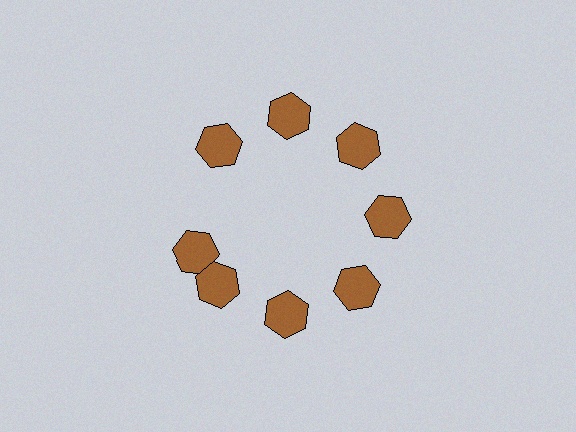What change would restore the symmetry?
The symmetry would be restored by rotating it back into even spacing with its neighbors so that all 8 hexagons sit at equal angles and equal distance from the center.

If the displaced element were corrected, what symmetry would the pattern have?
It would have 8-fold rotational symmetry — the pattern would map onto itself every 45 degrees.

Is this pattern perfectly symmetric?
No. The 8 brown hexagons are arranged in a ring, but one element near the 9 o'clock position is rotated out of alignment along the ring, breaking the 8-fold rotational symmetry.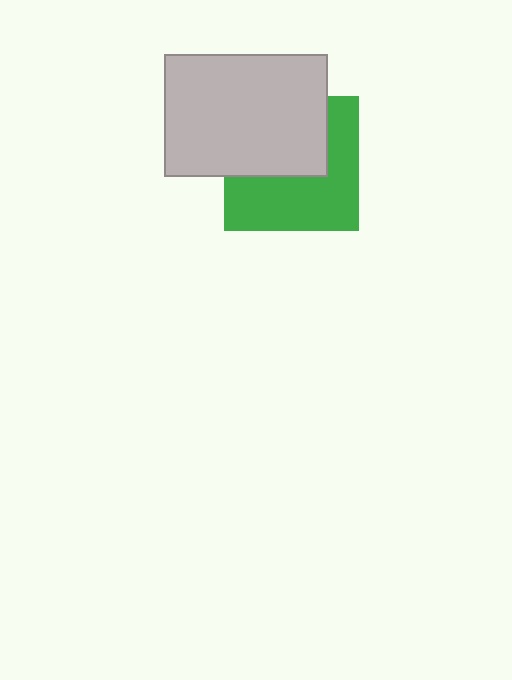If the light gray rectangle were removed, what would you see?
You would see the complete green square.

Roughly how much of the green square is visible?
About half of it is visible (roughly 54%).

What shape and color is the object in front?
The object in front is a light gray rectangle.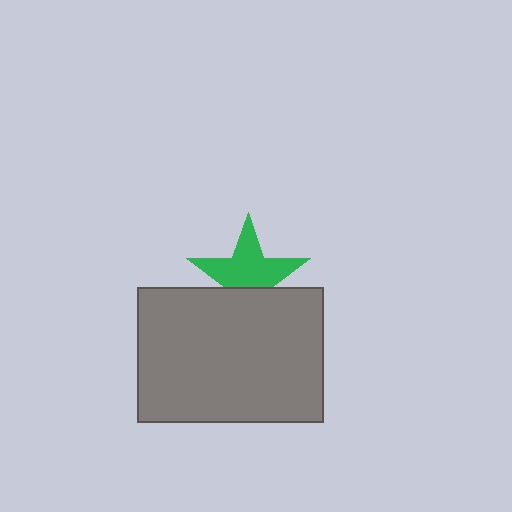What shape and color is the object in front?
The object in front is a gray rectangle.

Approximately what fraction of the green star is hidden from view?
Roughly 35% of the green star is hidden behind the gray rectangle.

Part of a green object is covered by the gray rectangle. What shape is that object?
It is a star.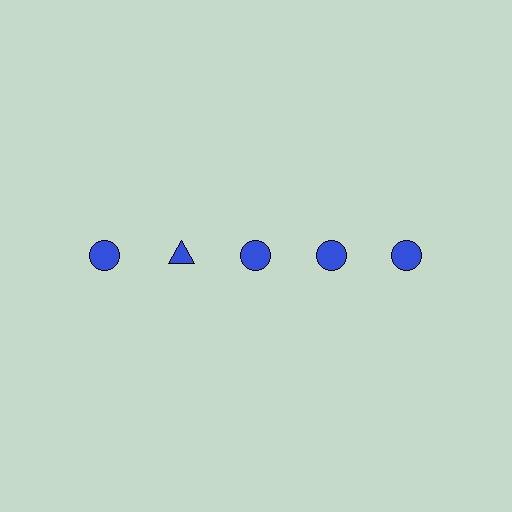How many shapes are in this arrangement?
There are 5 shapes arranged in a grid pattern.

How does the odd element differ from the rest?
It has a different shape: triangle instead of circle.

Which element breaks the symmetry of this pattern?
The blue triangle in the top row, second from left column breaks the symmetry. All other shapes are blue circles.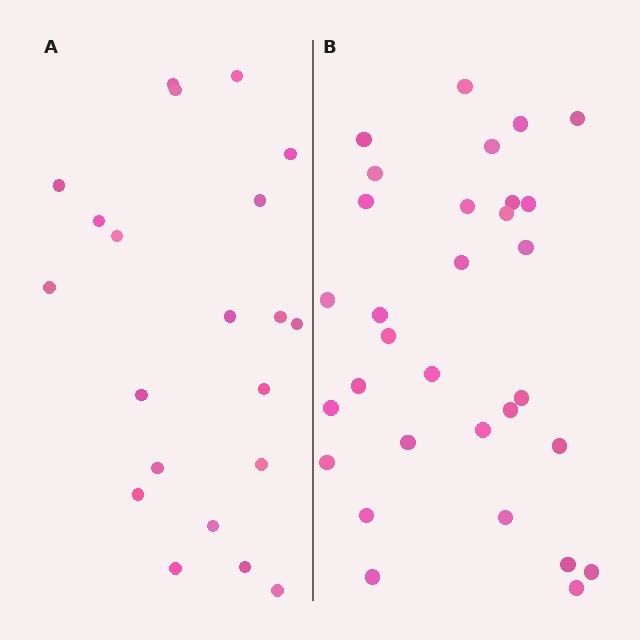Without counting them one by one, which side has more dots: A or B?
Region B (the right region) has more dots.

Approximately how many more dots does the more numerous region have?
Region B has roughly 10 or so more dots than region A.